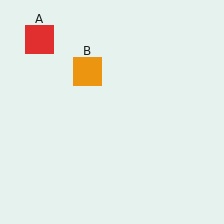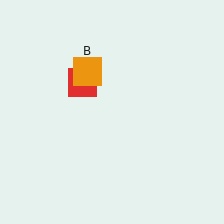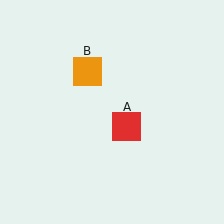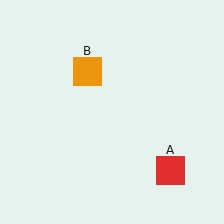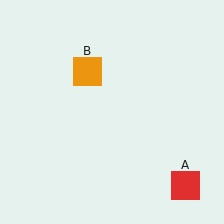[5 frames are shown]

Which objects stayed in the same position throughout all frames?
Orange square (object B) remained stationary.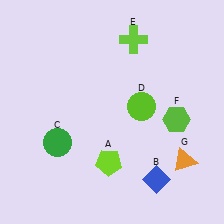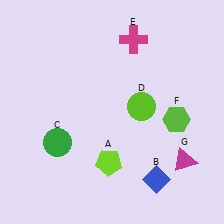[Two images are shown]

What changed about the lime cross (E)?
In Image 1, E is lime. In Image 2, it changed to magenta.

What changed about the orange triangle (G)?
In Image 1, G is orange. In Image 2, it changed to magenta.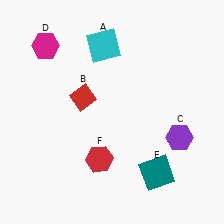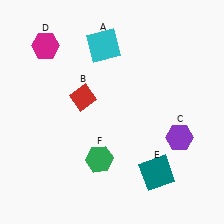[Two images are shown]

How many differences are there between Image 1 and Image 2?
There is 1 difference between the two images.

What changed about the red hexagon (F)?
In Image 1, F is red. In Image 2, it changed to green.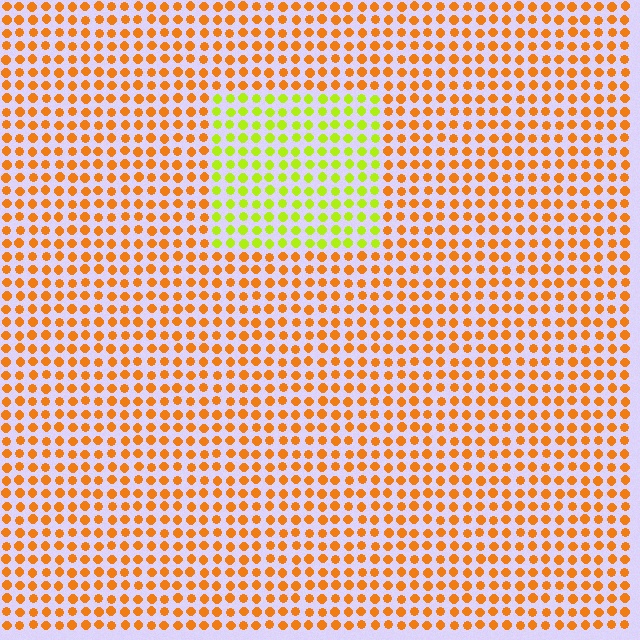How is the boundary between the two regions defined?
The boundary is defined purely by a slight shift in hue (about 50 degrees). Spacing, size, and orientation are identical on both sides.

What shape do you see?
I see a rectangle.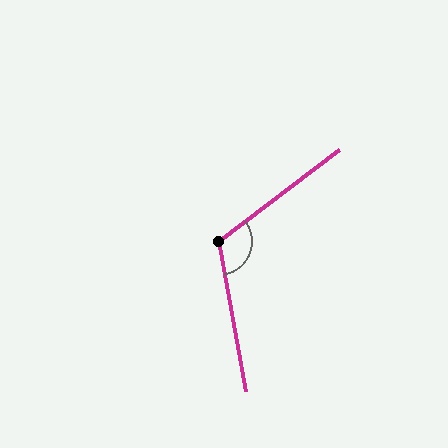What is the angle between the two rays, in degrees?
Approximately 117 degrees.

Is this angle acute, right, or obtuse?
It is obtuse.